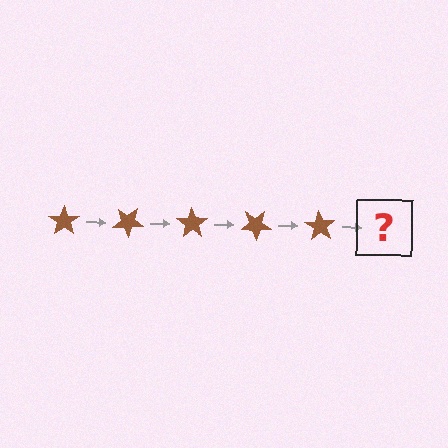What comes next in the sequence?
The next element should be a brown star rotated 175 degrees.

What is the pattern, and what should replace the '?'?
The pattern is that the star rotates 35 degrees each step. The '?' should be a brown star rotated 175 degrees.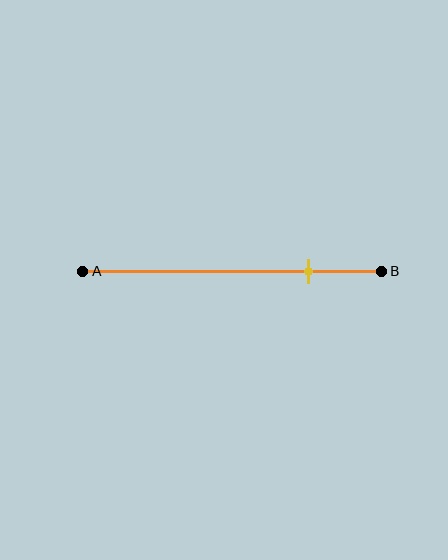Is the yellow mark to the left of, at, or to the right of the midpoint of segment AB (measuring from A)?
The yellow mark is to the right of the midpoint of segment AB.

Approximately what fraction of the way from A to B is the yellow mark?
The yellow mark is approximately 75% of the way from A to B.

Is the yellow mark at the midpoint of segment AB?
No, the mark is at about 75% from A, not at the 50% midpoint.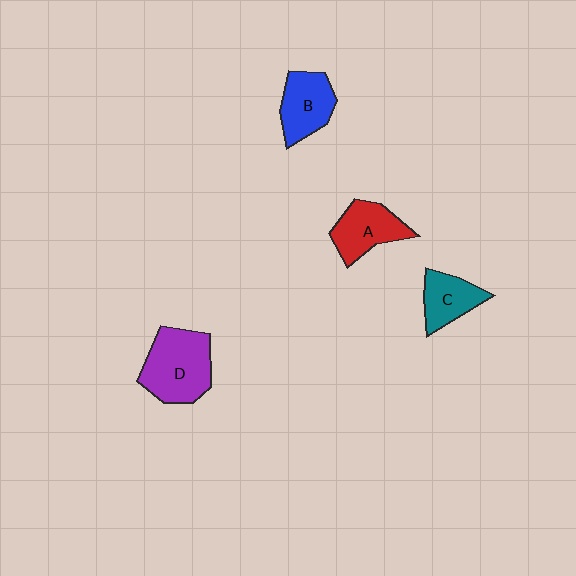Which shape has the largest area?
Shape D (purple).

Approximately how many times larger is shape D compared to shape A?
Approximately 1.4 times.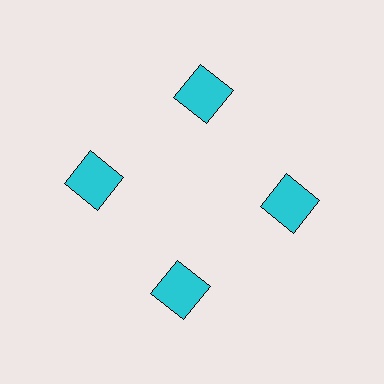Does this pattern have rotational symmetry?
Yes, this pattern has 4-fold rotational symmetry. It looks the same after rotating 90 degrees around the center.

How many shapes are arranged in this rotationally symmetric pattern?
There are 4 shapes, arranged in 4 groups of 1.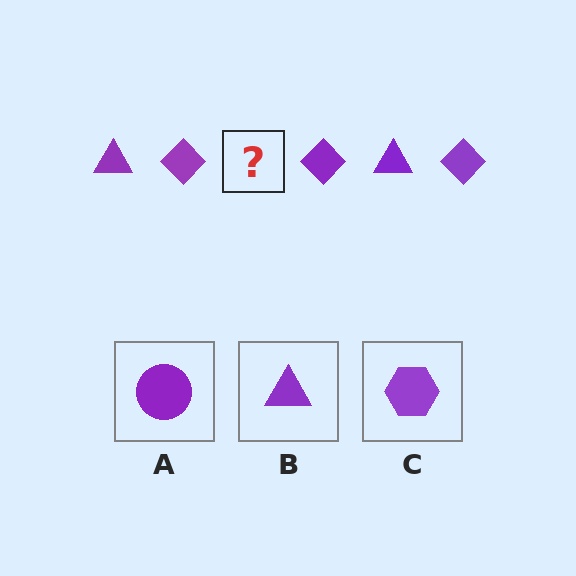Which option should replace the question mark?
Option B.